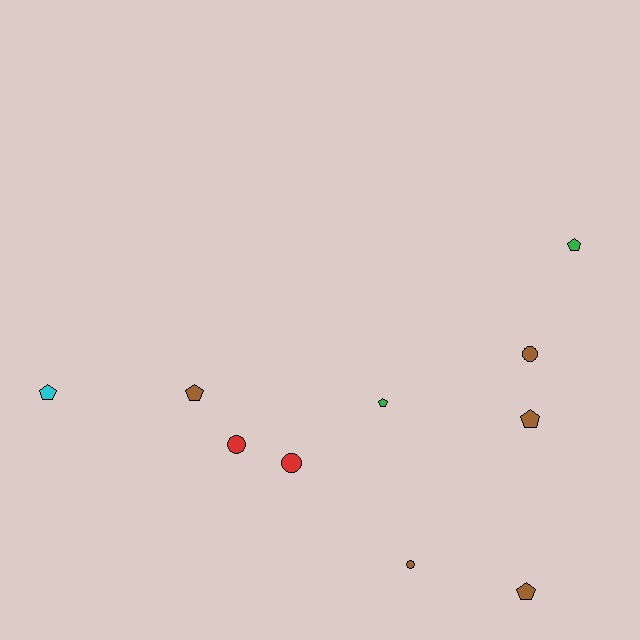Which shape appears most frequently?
Pentagon, with 6 objects.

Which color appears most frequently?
Brown, with 5 objects.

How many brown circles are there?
There are 2 brown circles.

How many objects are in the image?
There are 10 objects.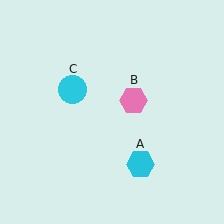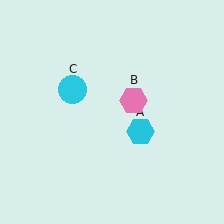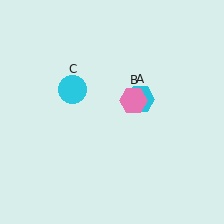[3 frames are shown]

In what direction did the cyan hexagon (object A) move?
The cyan hexagon (object A) moved up.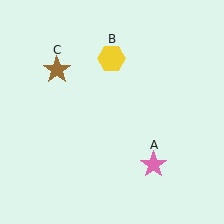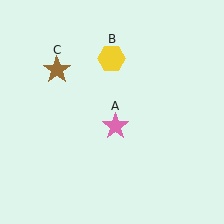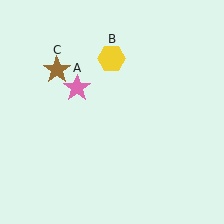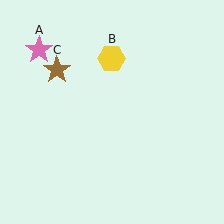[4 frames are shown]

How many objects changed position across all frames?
1 object changed position: pink star (object A).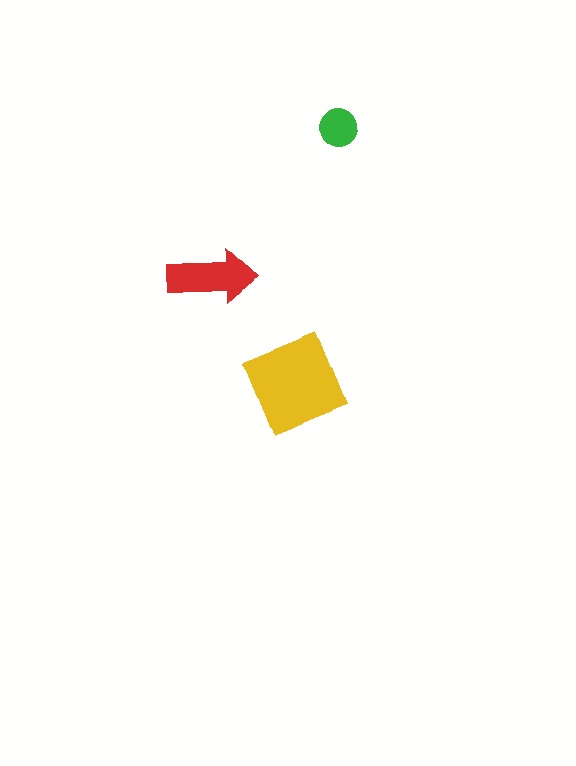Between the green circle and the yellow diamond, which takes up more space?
The yellow diamond.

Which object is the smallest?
The green circle.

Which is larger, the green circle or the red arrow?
The red arrow.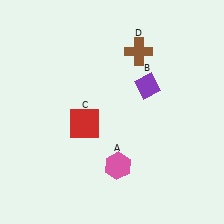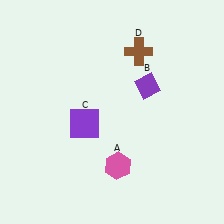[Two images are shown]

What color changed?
The square (C) changed from red in Image 1 to purple in Image 2.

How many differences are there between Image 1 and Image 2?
There is 1 difference between the two images.